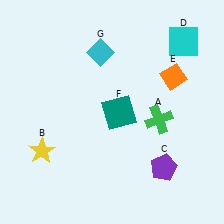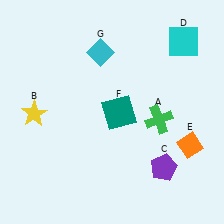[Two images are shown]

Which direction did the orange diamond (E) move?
The orange diamond (E) moved down.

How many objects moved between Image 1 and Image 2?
2 objects moved between the two images.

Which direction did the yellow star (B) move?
The yellow star (B) moved up.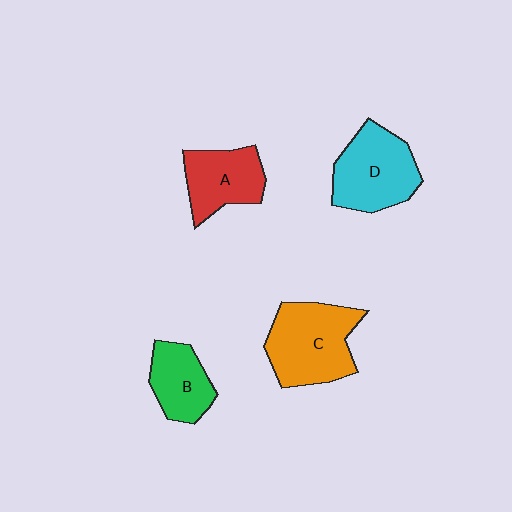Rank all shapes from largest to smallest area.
From largest to smallest: C (orange), D (cyan), A (red), B (green).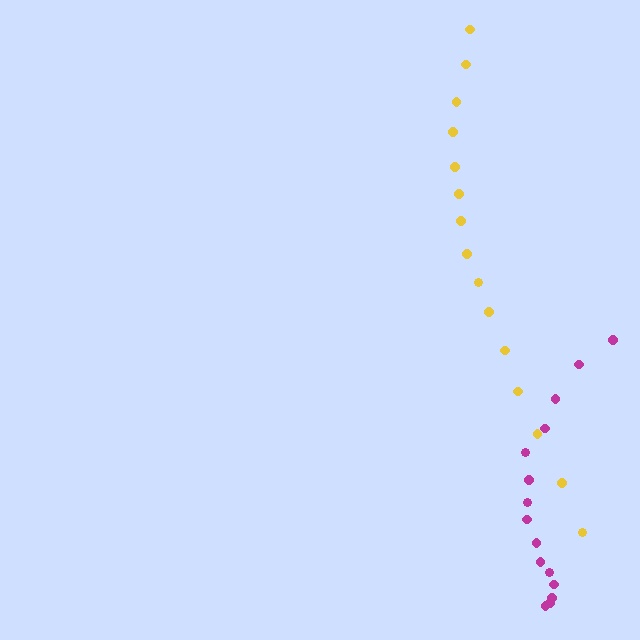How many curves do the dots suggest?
There are 2 distinct paths.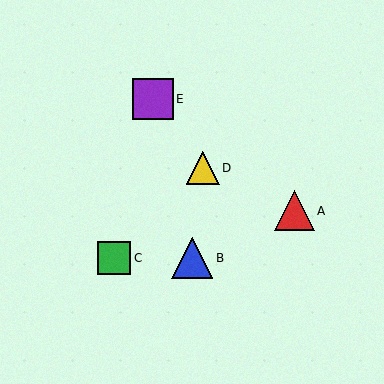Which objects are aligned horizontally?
Objects B, C are aligned horizontally.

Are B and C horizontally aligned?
Yes, both are at y≈258.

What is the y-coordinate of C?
Object C is at y≈258.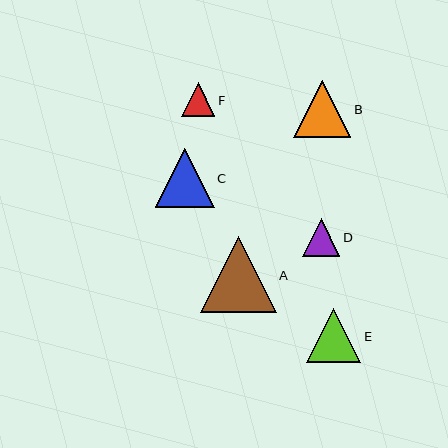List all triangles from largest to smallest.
From largest to smallest: A, C, B, E, D, F.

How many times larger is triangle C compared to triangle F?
Triangle C is approximately 1.8 times the size of triangle F.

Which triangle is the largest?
Triangle A is the largest with a size of approximately 76 pixels.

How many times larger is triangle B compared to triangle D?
Triangle B is approximately 1.5 times the size of triangle D.